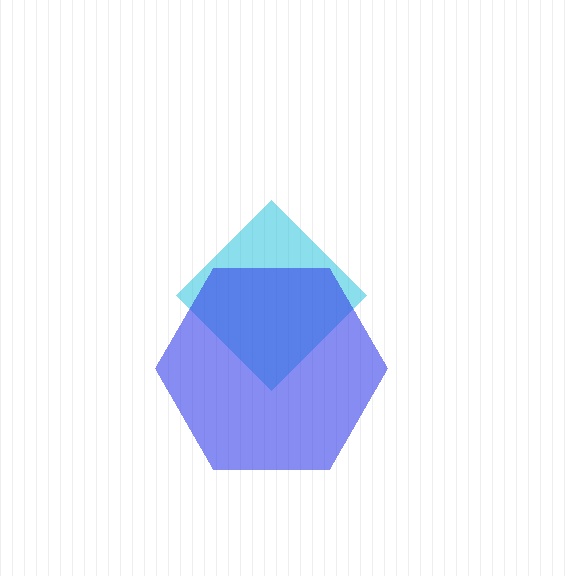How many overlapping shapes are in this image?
There are 2 overlapping shapes in the image.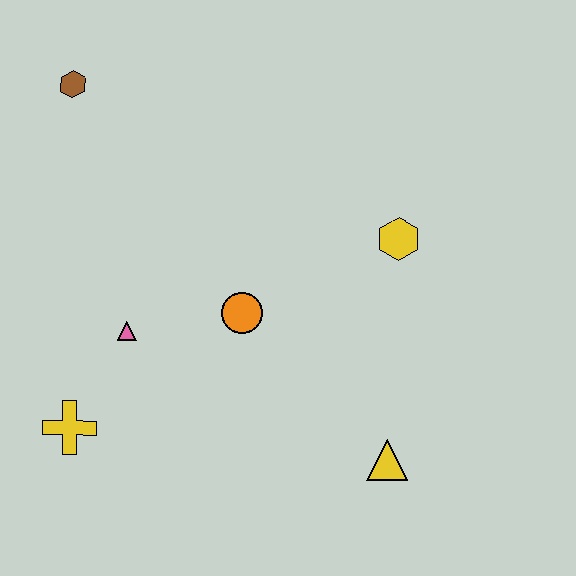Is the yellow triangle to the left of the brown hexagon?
No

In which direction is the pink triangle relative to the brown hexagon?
The pink triangle is below the brown hexagon.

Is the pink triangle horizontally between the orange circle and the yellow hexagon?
No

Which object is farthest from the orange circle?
The brown hexagon is farthest from the orange circle.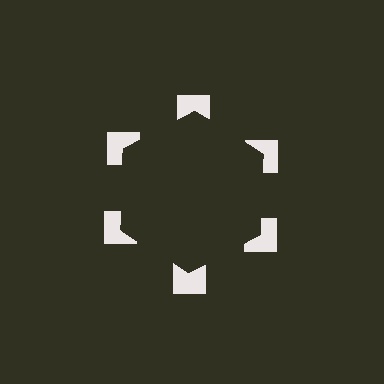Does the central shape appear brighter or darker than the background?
It typically appears slightly darker than the background, even though no actual brightness change is drawn.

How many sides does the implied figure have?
6 sides.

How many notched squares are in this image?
There are 6 — one at each vertex of the illusory hexagon.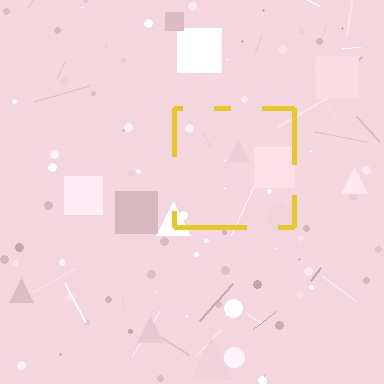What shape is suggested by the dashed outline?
The dashed outline suggests a square.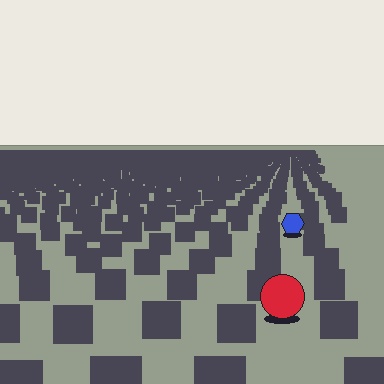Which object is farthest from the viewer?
The blue hexagon is farthest from the viewer. It appears smaller and the ground texture around it is denser.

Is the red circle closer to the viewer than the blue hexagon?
Yes. The red circle is closer — you can tell from the texture gradient: the ground texture is coarser near it.